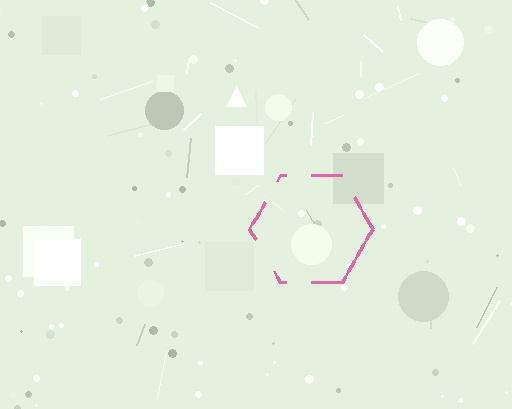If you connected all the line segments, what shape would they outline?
They would outline a hexagon.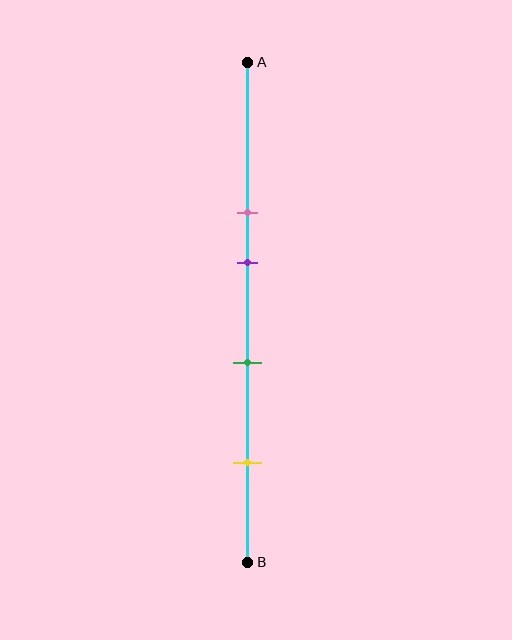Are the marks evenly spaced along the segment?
No, the marks are not evenly spaced.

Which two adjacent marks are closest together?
The pink and purple marks are the closest adjacent pair.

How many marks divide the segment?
There are 4 marks dividing the segment.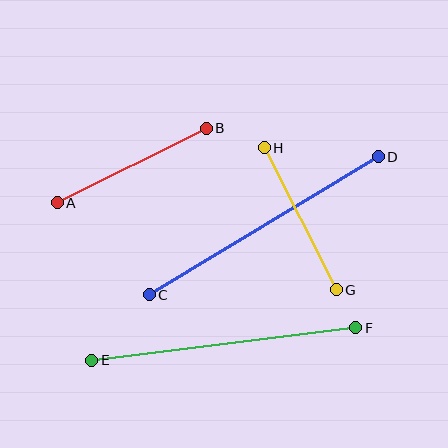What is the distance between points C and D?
The distance is approximately 267 pixels.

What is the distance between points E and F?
The distance is approximately 266 pixels.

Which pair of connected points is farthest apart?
Points C and D are farthest apart.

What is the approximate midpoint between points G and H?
The midpoint is at approximately (300, 219) pixels.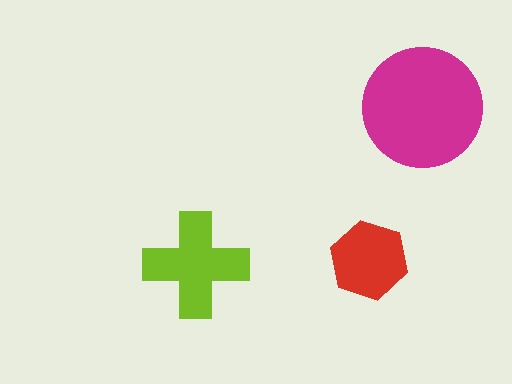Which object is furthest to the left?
The lime cross is leftmost.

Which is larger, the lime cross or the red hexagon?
The lime cross.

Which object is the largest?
The magenta circle.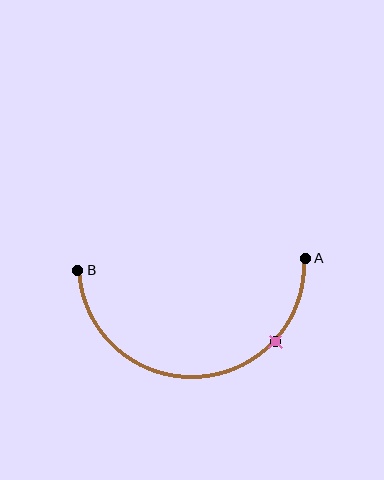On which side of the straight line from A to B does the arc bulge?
The arc bulges below the straight line connecting A and B.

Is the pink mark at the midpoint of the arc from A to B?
No. The pink mark lies on the arc but is closer to endpoint A. The arc midpoint would be at the point on the curve equidistant along the arc from both A and B.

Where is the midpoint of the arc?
The arc midpoint is the point on the curve farthest from the straight line joining A and B. It sits below that line.